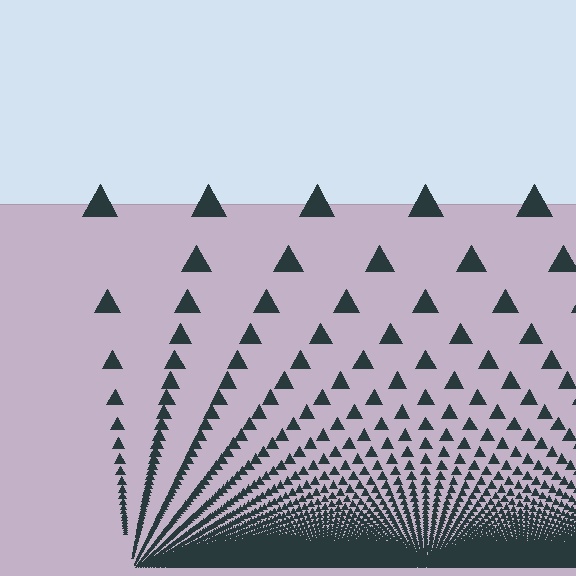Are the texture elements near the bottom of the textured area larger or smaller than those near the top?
Smaller. The gradient is inverted — elements near the bottom are smaller and denser.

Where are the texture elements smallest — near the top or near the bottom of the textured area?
Near the bottom.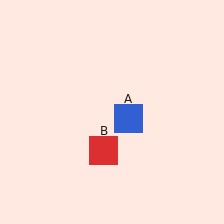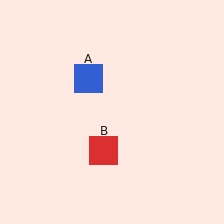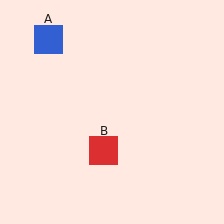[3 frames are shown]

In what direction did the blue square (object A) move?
The blue square (object A) moved up and to the left.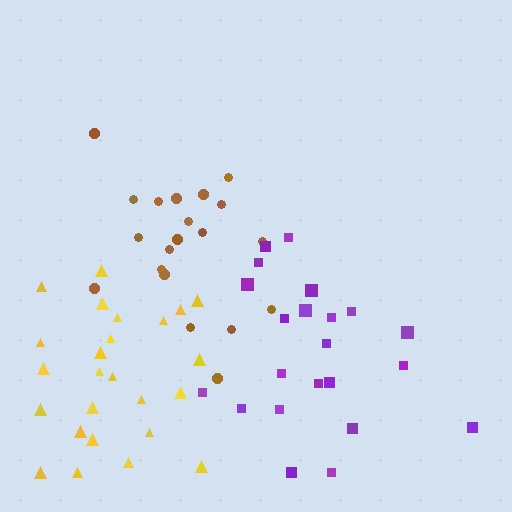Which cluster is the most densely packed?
Yellow.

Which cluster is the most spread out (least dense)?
Purple.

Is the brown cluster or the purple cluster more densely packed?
Brown.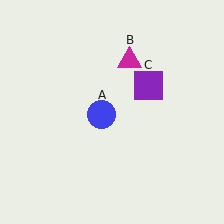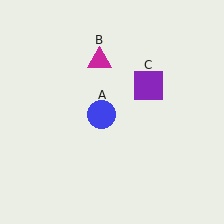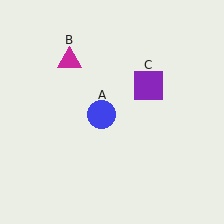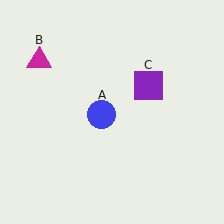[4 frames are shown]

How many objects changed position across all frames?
1 object changed position: magenta triangle (object B).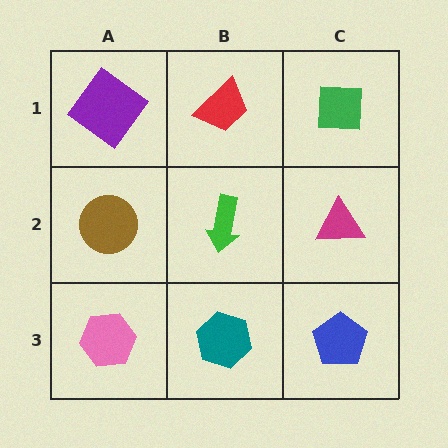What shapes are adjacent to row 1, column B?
A green arrow (row 2, column B), a purple diamond (row 1, column A), a green square (row 1, column C).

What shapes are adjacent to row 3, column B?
A green arrow (row 2, column B), a pink hexagon (row 3, column A), a blue pentagon (row 3, column C).